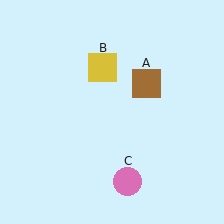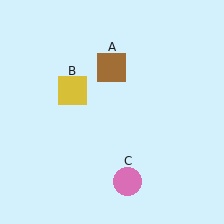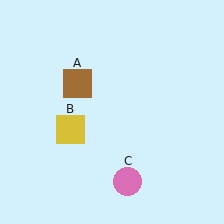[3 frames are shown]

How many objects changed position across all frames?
2 objects changed position: brown square (object A), yellow square (object B).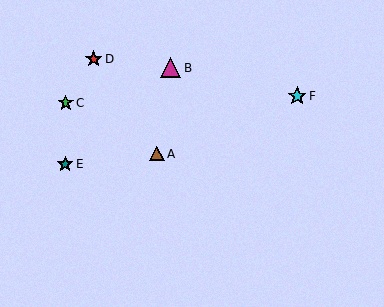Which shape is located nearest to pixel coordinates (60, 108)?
The green star (labeled C) at (66, 103) is nearest to that location.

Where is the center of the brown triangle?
The center of the brown triangle is at (157, 154).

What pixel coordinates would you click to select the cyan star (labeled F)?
Click at (297, 96) to select the cyan star F.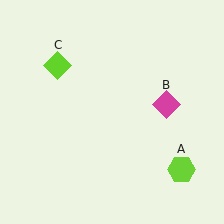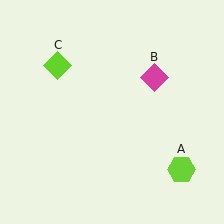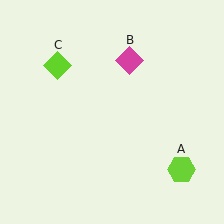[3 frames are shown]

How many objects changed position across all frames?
1 object changed position: magenta diamond (object B).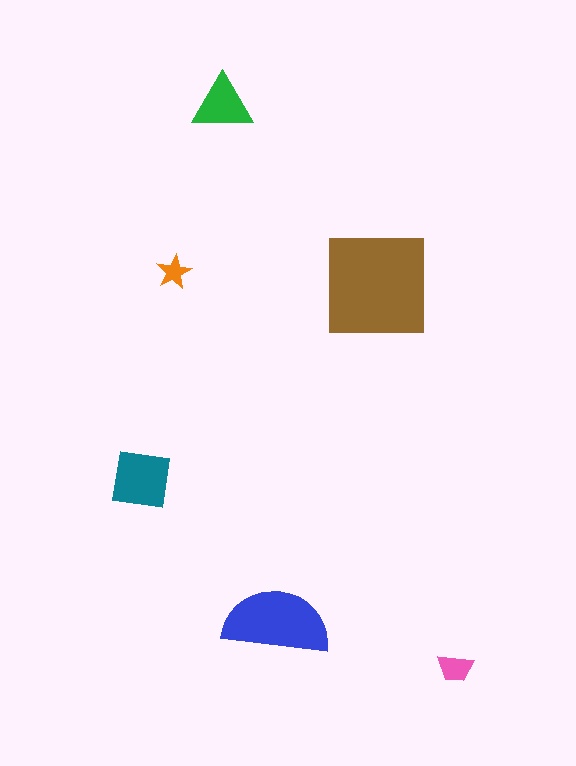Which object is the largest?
The brown square.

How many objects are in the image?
There are 6 objects in the image.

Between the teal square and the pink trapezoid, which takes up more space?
The teal square.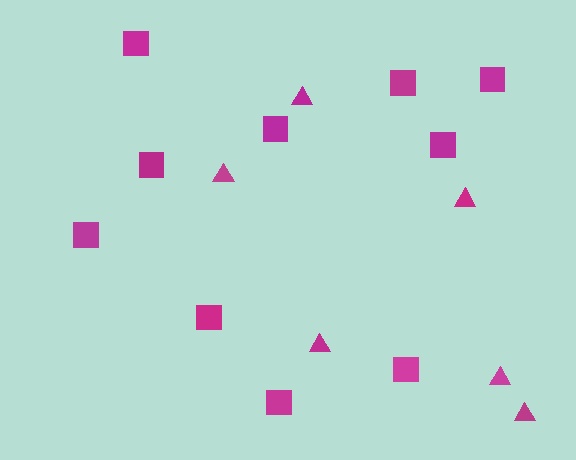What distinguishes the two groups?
There are 2 groups: one group of squares (10) and one group of triangles (6).